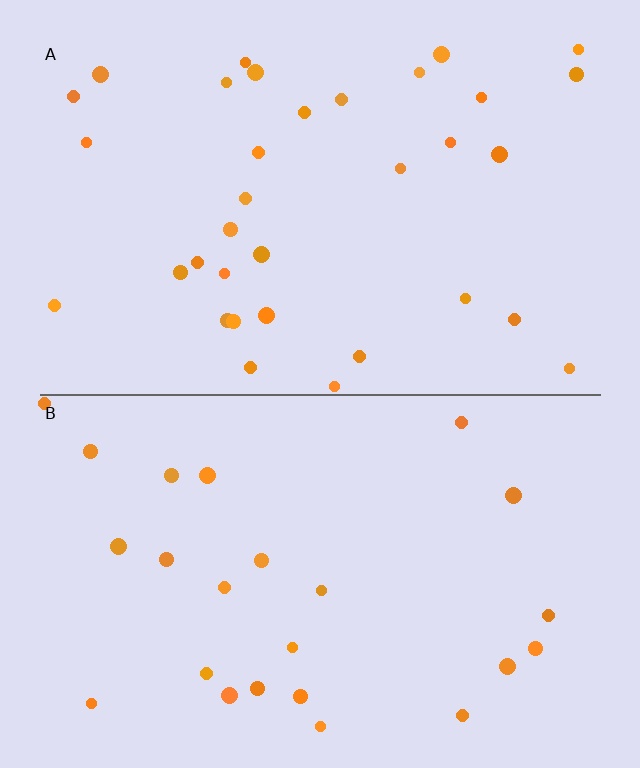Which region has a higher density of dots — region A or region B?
A (the top).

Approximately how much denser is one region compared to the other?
Approximately 1.4× — region A over region B.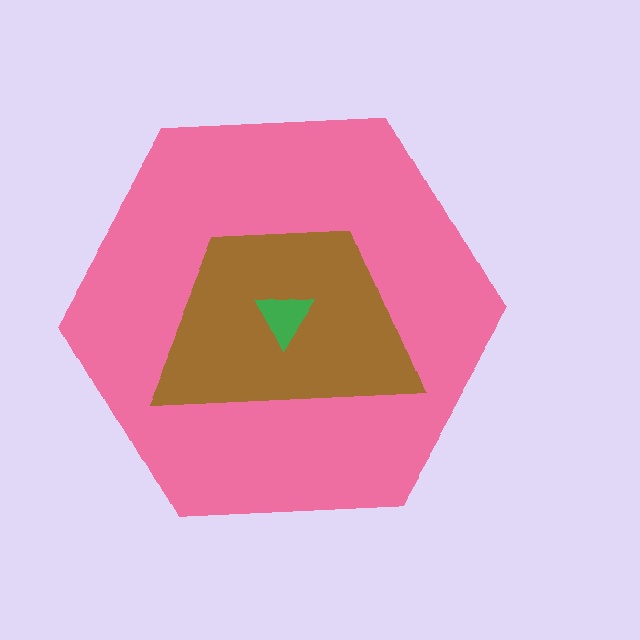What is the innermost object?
The green triangle.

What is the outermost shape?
The pink hexagon.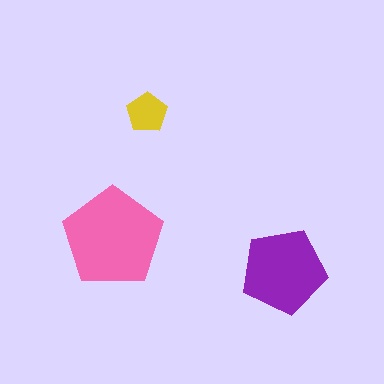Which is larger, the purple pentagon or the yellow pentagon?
The purple one.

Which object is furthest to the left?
The pink pentagon is leftmost.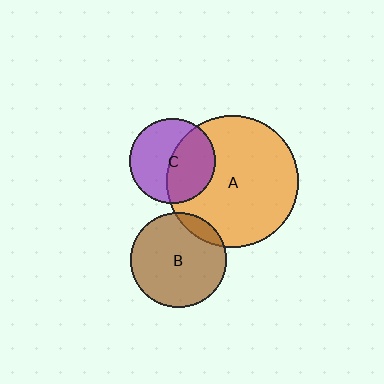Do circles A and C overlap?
Yes.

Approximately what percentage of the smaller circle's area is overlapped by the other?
Approximately 45%.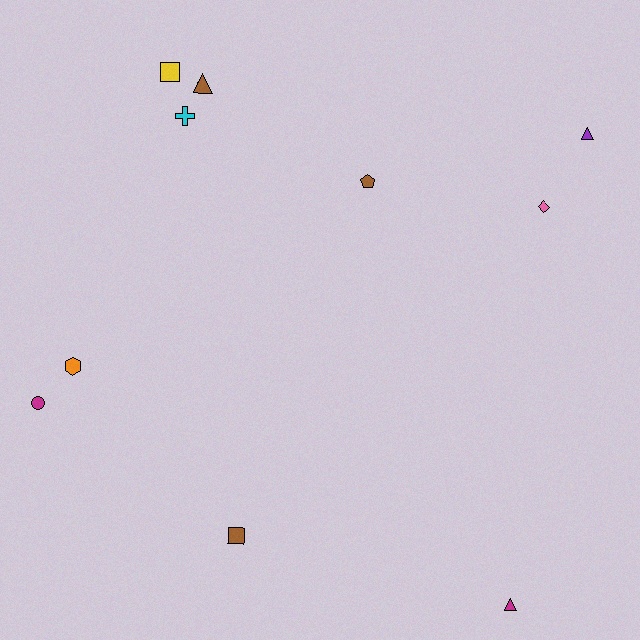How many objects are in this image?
There are 10 objects.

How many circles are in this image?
There is 1 circle.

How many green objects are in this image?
There are no green objects.